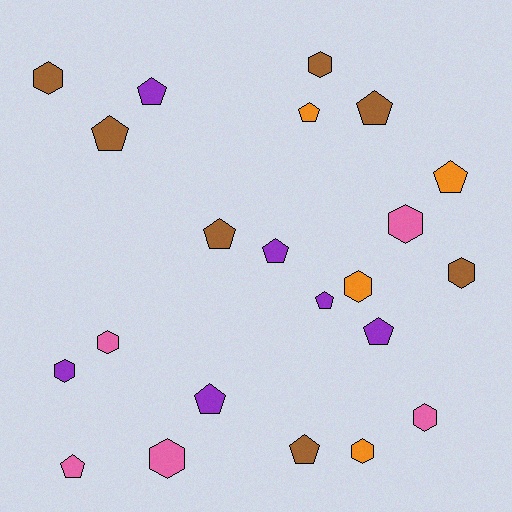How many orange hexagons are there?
There are 2 orange hexagons.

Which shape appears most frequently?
Pentagon, with 12 objects.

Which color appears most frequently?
Brown, with 7 objects.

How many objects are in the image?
There are 22 objects.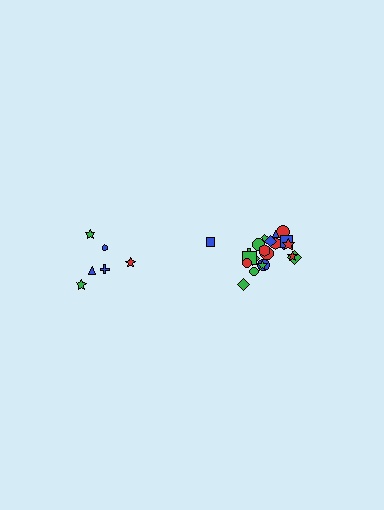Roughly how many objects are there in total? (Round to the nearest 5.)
Roughly 30 objects in total.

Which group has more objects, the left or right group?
The right group.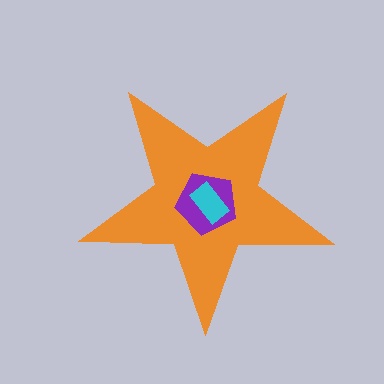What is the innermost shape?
The cyan rectangle.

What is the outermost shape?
The orange star.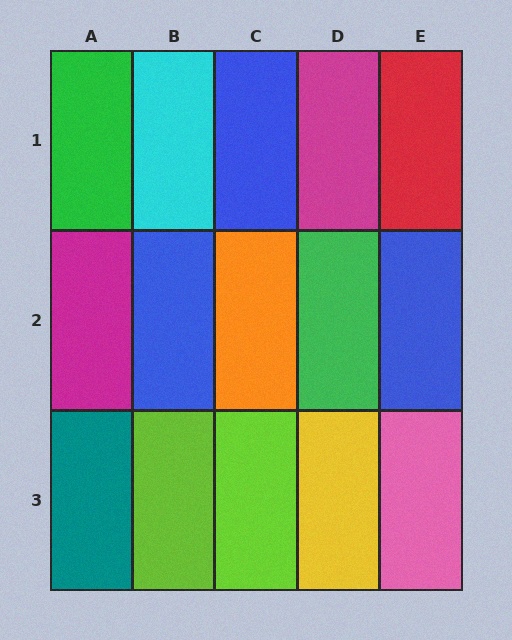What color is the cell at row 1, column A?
Green.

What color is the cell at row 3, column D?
Yellow.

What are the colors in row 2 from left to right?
Magenta, blue, orange, green, blue.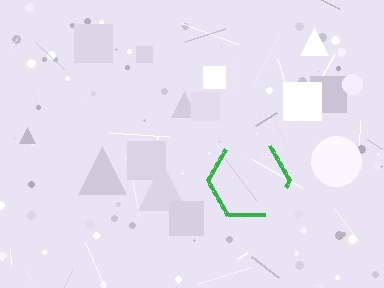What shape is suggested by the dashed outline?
The dashed outline suggests a hexagon.